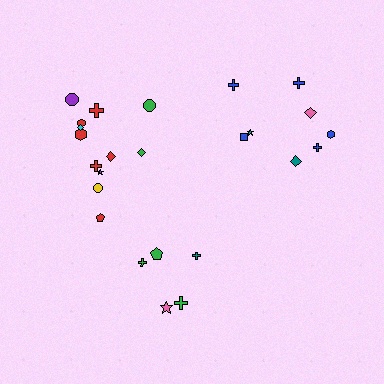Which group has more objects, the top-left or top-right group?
The top-left group.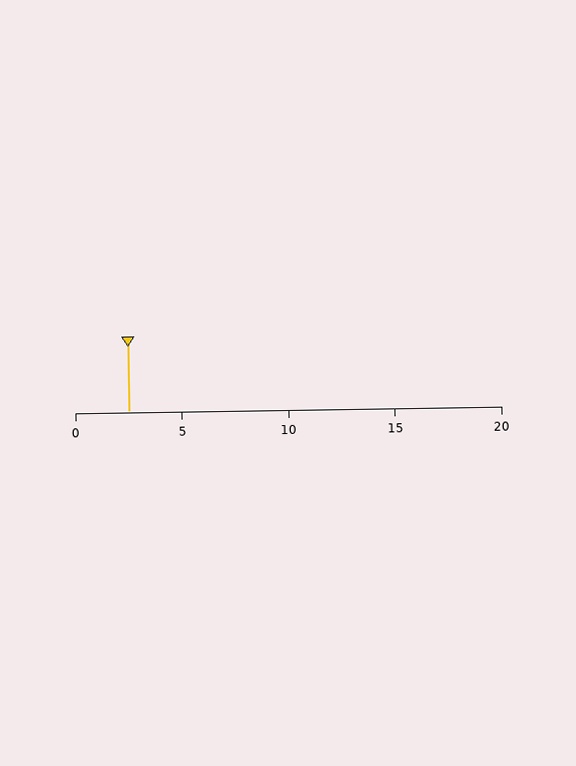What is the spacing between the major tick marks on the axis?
The major ticks are spaced 5 apart.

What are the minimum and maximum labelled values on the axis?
The axis runs from 0 to 20.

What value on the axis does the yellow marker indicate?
The marker indicates approximately 2.5.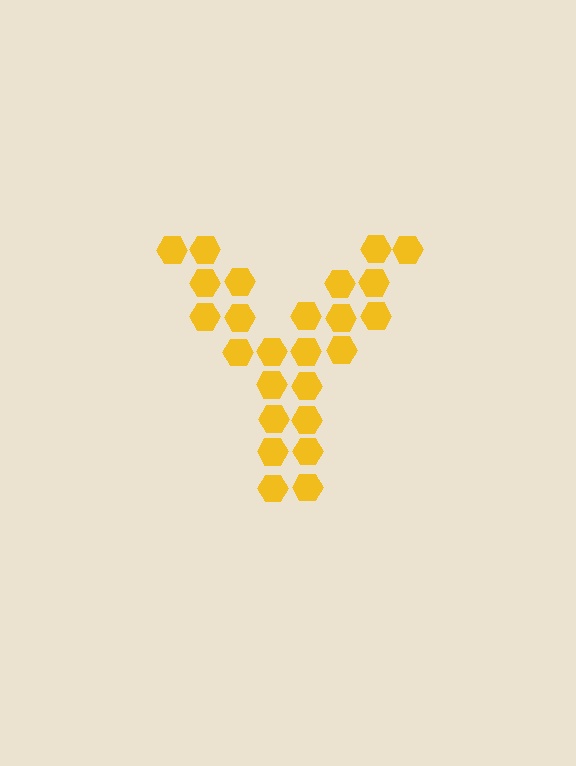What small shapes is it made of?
It is made of small hexagons.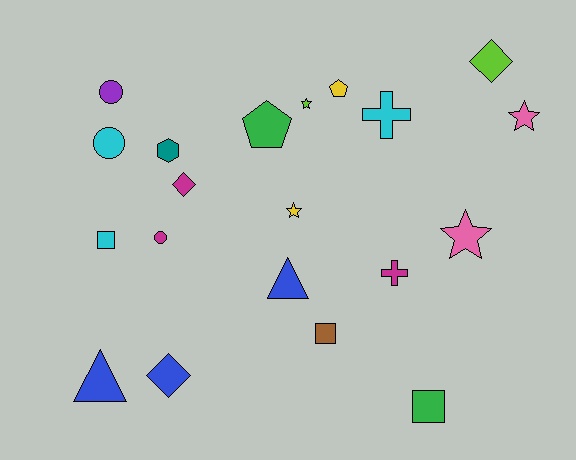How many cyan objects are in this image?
There are 3 cyan objects.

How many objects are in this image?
There are 20 objects.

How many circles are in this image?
There are 3 circles.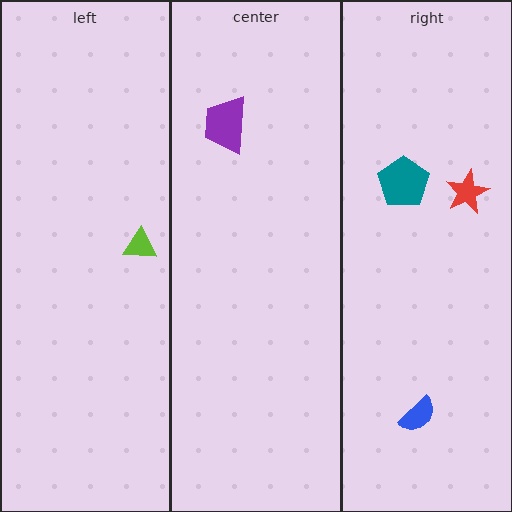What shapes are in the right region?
The blue semicircle, the red star, the teal pentagon.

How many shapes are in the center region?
1.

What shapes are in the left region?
The lime triangle.